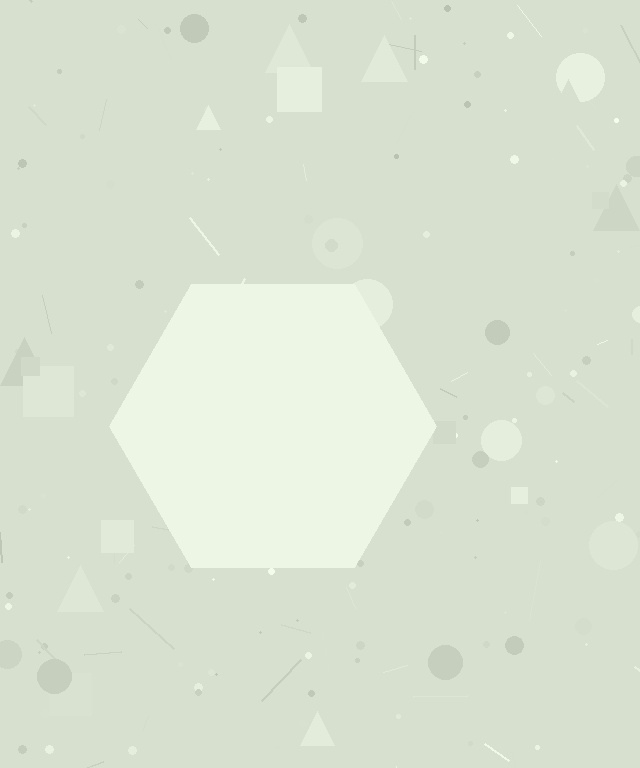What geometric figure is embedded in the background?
A hexagon is embedded in the background.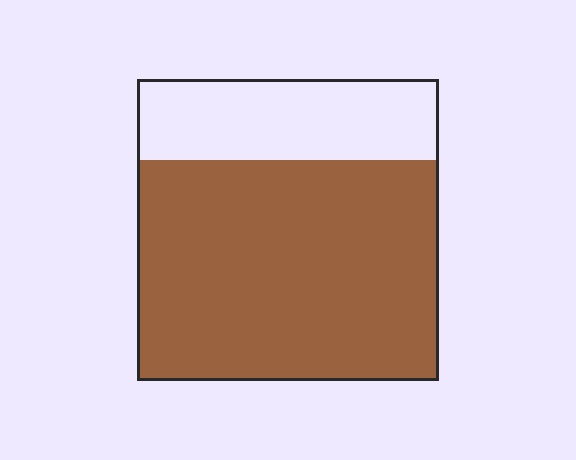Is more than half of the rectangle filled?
Yes.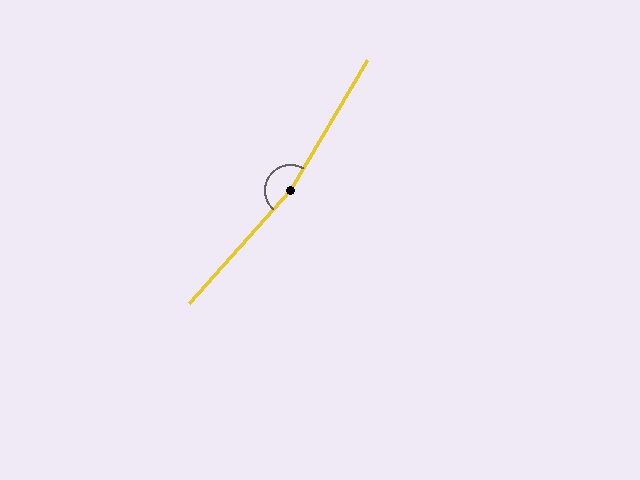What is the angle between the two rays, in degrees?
Approximately 169 degrees.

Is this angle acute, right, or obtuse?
It is obtuse.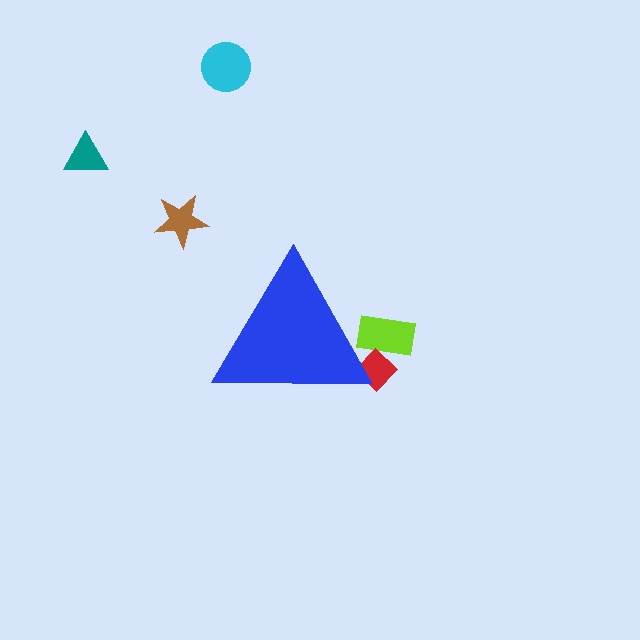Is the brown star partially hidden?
No, the brown star is fully visible.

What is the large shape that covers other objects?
A blue triangle.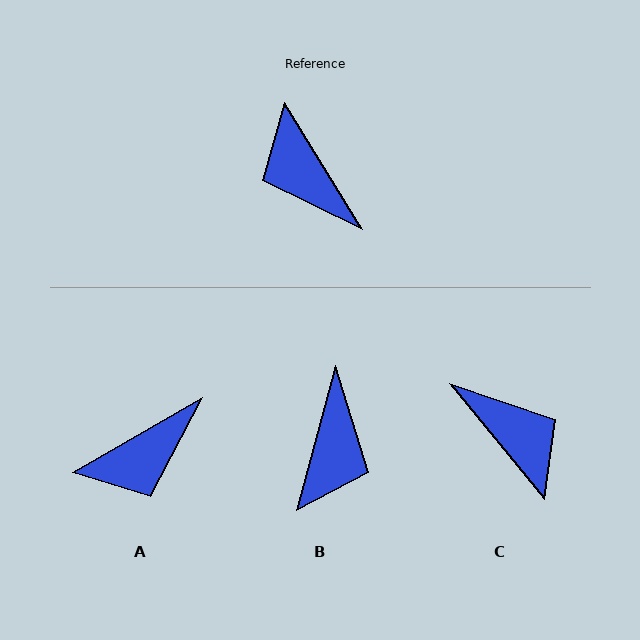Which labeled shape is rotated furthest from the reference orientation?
C, about 172 degrees away.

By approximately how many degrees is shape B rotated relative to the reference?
Approximately 133 degrees counter-clockwise.